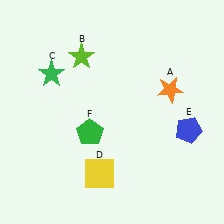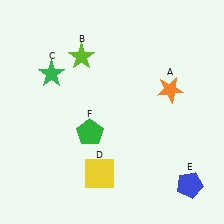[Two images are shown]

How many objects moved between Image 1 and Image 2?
1 object moved between the two images.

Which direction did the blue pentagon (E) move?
The blue pentagon (E) moved down.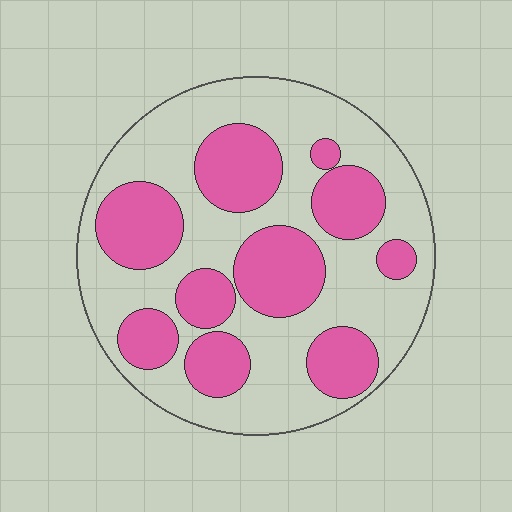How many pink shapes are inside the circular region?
10.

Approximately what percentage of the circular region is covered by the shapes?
Approximately 40%.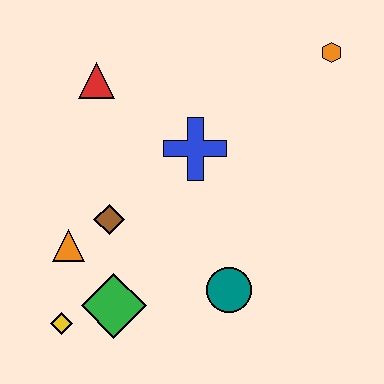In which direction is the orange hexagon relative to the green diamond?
The orange hexagon is above the green diamond.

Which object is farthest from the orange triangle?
The orange hexagon is farthest from the orange triangle.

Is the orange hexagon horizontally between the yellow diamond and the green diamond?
No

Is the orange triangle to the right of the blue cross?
No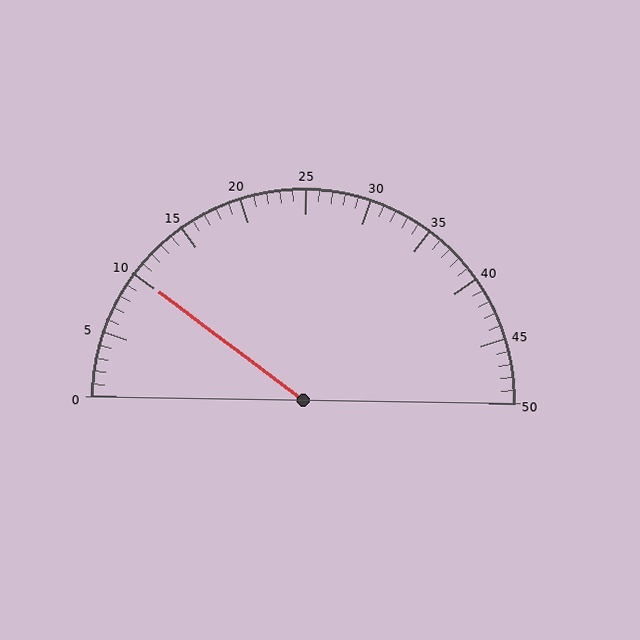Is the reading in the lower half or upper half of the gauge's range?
The reading is in the lower half of the range (0 to 50).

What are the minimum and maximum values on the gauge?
The gauge ranges from 0 to 50.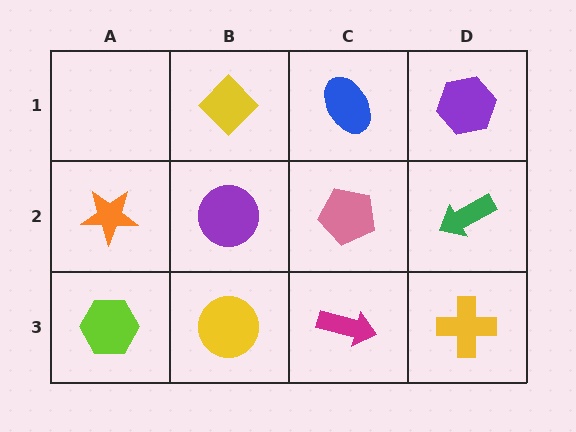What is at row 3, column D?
A yellow cross.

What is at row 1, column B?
A yellow diamond.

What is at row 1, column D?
A purple hexagon.